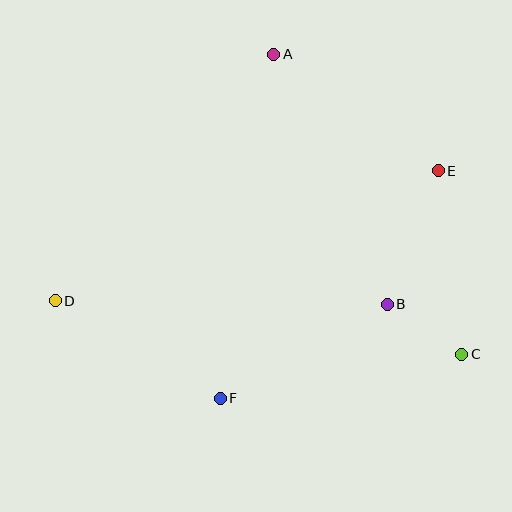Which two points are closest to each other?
Points B and C are closest to each other.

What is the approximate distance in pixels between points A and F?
The distance between A and F is approximately 348 pixels.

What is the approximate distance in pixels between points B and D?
The distance between B and D is approximately 332 pixels.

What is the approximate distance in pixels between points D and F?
The distance between D and F is approximately 192 pixels.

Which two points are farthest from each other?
Points C and D are farthest from each other.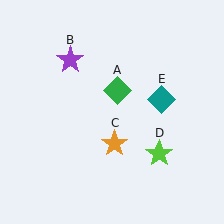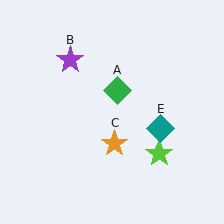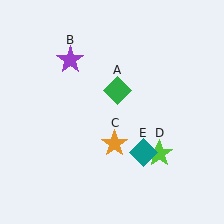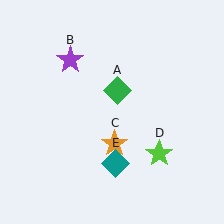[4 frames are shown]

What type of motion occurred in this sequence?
The teal diamond (object E) rotated clockwise around the center of the scene.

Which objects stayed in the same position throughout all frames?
Green diamond (object A) and purple star (object B) and orange star (object C) and lime star (object D) remained stationary.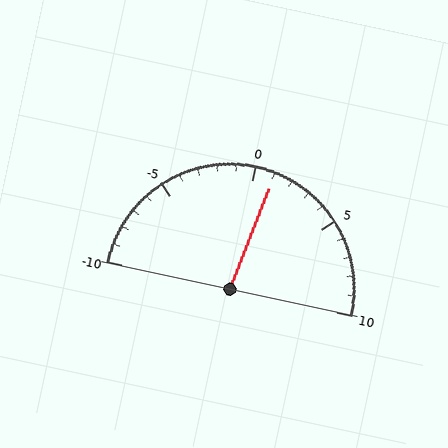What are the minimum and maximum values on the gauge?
The gauge ranges from -10 to 10.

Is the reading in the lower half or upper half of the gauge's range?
The reading is in the upper half of the range (-10 to 10).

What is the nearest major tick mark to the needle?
The nearest major tick mark is 0.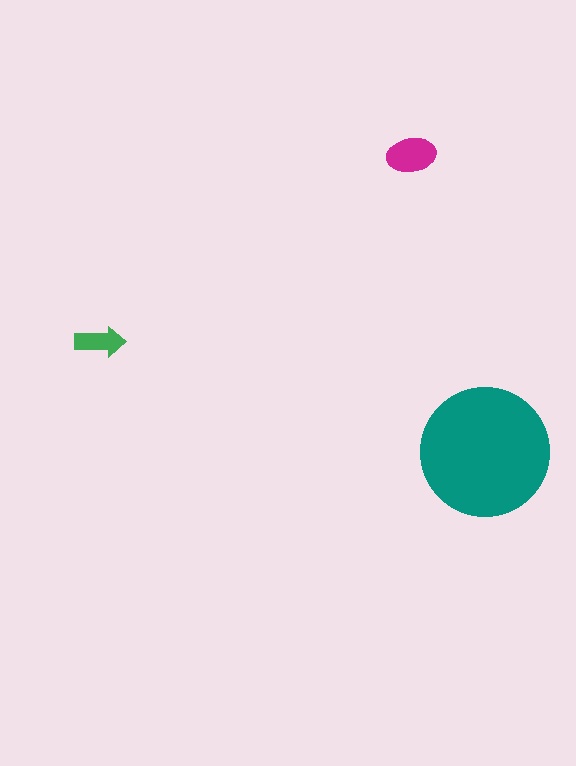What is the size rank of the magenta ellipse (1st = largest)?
2nd.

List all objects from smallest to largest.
The green arrow, the magenta ellipse, the teal circle.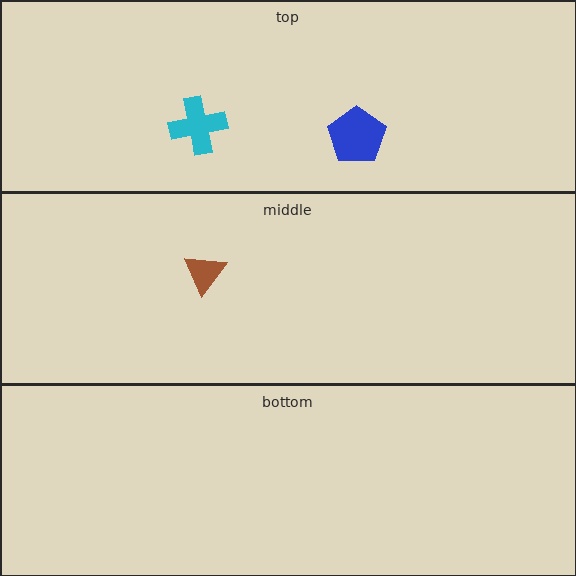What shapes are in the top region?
The blue pentagon, the cyan cross.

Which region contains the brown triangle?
The middle region.